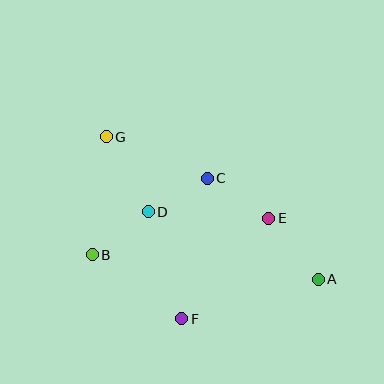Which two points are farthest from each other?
Points A and G are farthest from each other.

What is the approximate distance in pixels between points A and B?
The distance between A and B is approximately 228 pixels.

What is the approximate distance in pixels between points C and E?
The distance between C and E is approximately 74 pixels.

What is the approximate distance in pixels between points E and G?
The distance between E and G is approximately 182 pixels.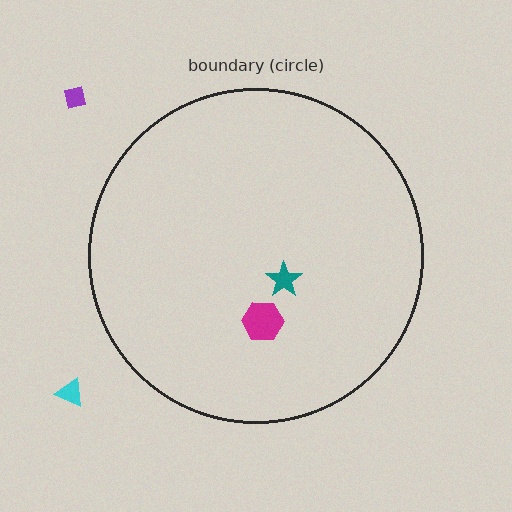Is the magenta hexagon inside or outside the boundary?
Inside.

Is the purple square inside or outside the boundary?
Outside.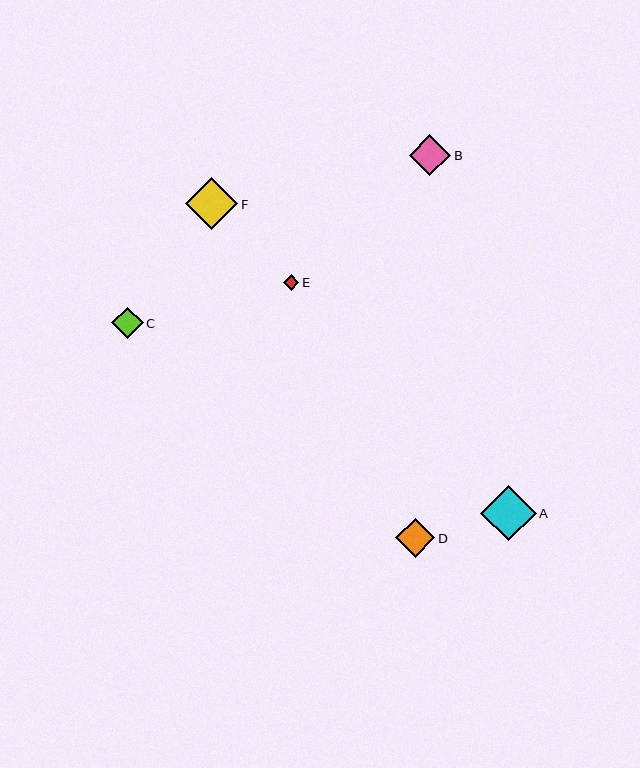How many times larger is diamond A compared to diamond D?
Diamond A is approximately 1.4 times the size of diamond D.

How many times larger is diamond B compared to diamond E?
Diamond B is approximately 2.6 times the size of diamond E.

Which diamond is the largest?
Diamond A is the largest with a size of approximately 55 pixels.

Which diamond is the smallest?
Diamond E is the smallest with a size of approximately 16 pixels.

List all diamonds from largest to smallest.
From largest to smallest: A, F, B, D, C, E.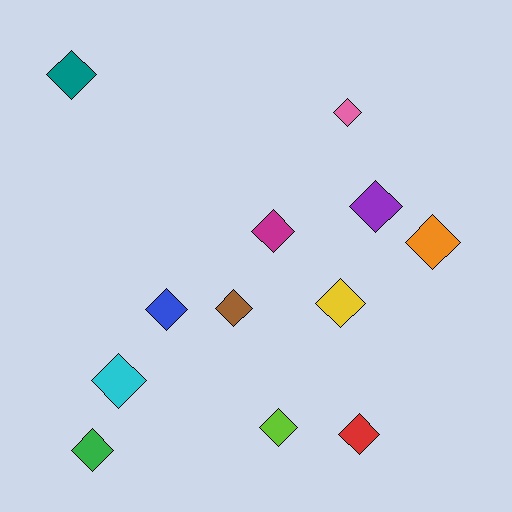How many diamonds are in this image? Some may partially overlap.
There are 12 diamonds.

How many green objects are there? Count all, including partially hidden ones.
There is 1 green object.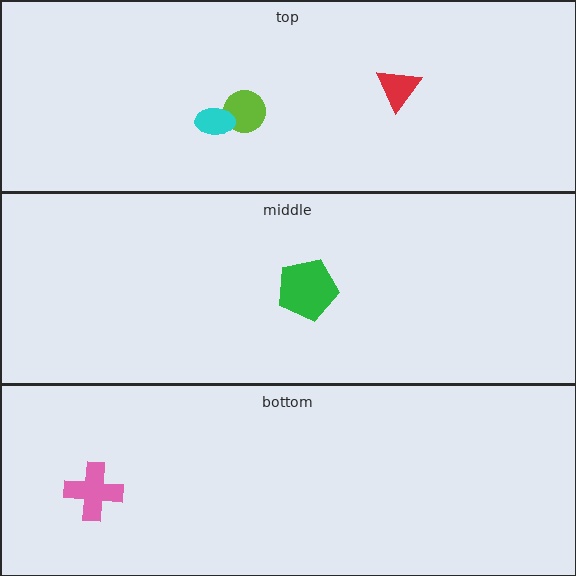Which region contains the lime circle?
The top region.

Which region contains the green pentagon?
The middle region.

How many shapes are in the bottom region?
1.